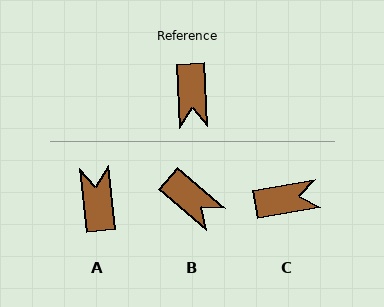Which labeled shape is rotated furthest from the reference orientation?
A, about 177 degrees away.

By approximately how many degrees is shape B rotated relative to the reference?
Approximately 47 degrees counter-clockwise.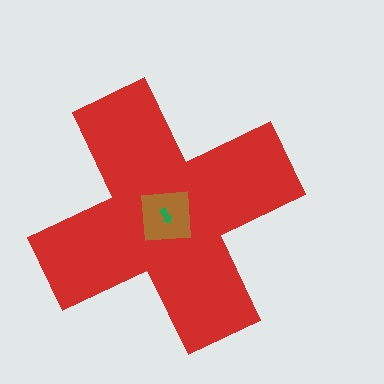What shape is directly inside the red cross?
The brown square.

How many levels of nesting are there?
3.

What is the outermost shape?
The red cross.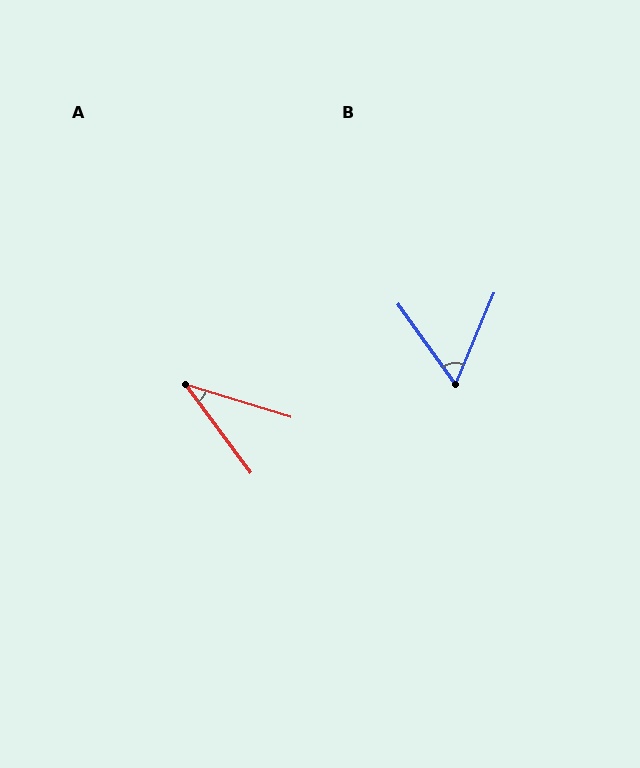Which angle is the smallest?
A, at approximately 37 degrees.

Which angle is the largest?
B, at approximately 59 degrees.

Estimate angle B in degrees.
Approximately 59 degrees.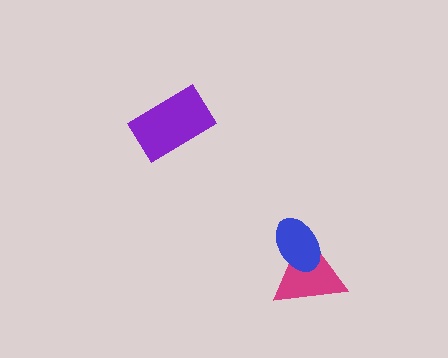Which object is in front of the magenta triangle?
The blue ellipse is in front of the magenta triangle.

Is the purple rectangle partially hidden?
No, no other shape covers it.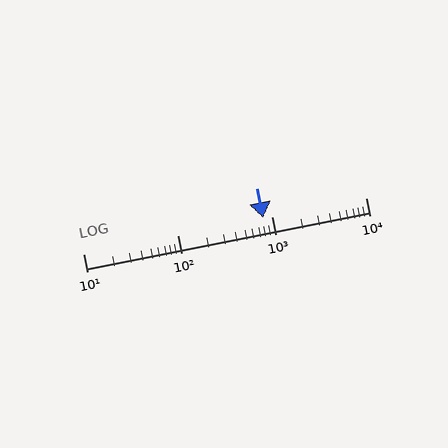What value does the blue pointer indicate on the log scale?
The pointer indicates approximately 810.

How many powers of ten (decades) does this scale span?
The scale spans 3 decades, from 10 to 10000.